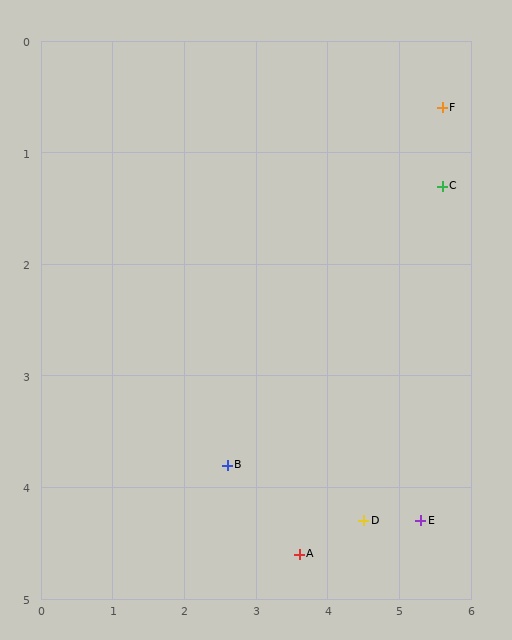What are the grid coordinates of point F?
Point F is at approximately (5.6, 0.6).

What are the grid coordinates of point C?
Point C is at approximately (5.6, 1.3).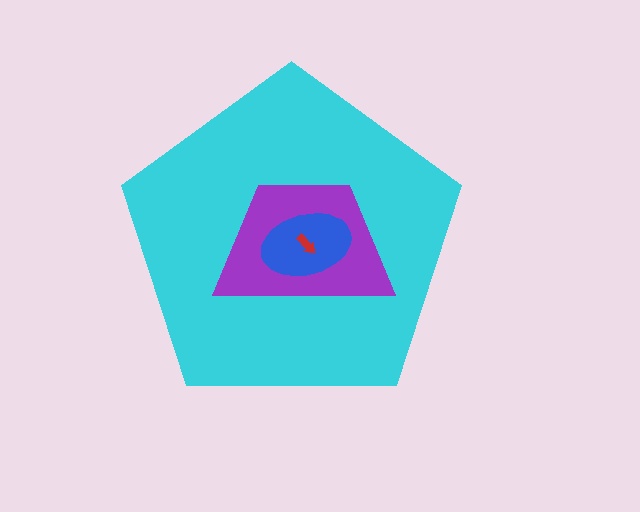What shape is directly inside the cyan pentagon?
The purple trapezoid.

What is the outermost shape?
The cyan pentagon.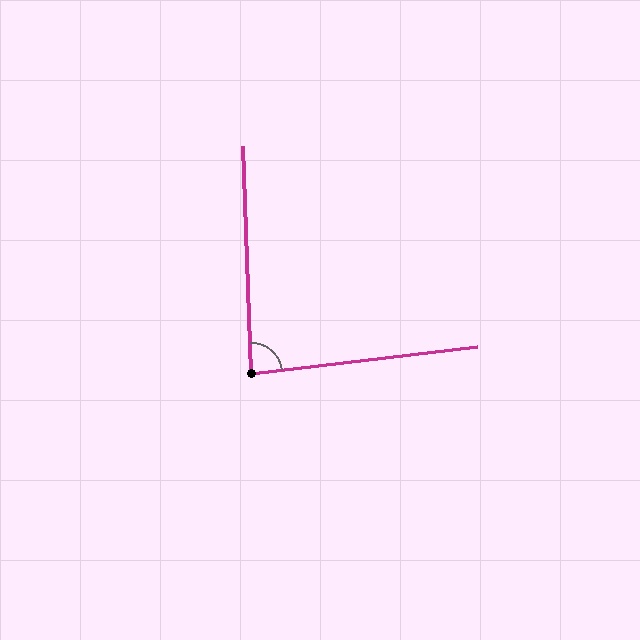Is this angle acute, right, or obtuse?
It is approximately a right angle.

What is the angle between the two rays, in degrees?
Approximately 85 degrees.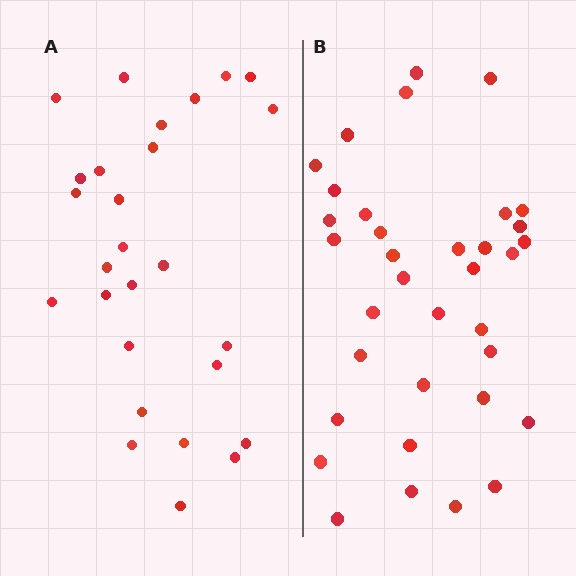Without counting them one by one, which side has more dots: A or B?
Region B (the right region) has more dots.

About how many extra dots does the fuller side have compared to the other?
Region B has roughly 8 or so more dots than region A.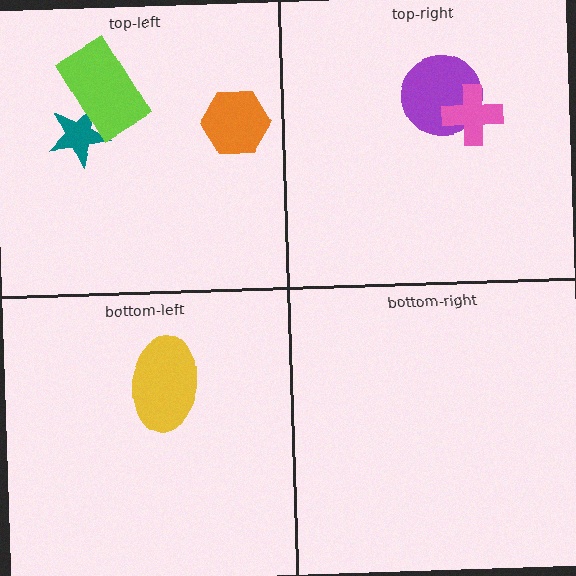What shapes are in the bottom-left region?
The yellow ellipse.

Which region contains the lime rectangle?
The top-left region.